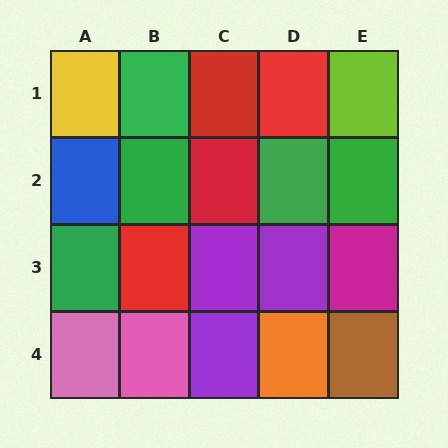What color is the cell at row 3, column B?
Red.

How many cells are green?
5 cells are green.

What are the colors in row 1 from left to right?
Yellow, green, red, red, lime.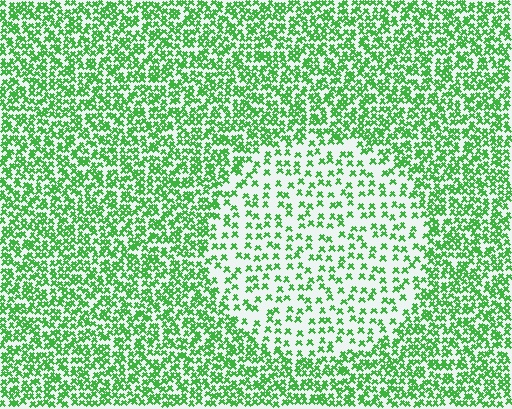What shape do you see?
I see a circle.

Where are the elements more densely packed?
The elements are more densely packed outside the circle boundary.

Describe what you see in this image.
The image contains small green elements arranged at two different densities. A circle-shaped region is visible where the elements are less densely packed than the surrounding area.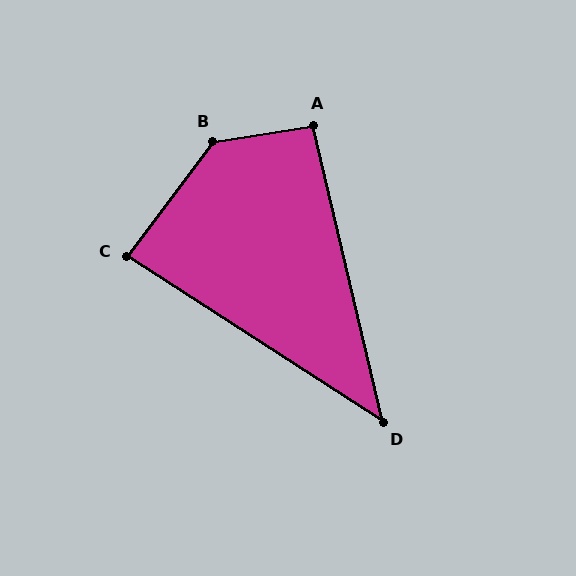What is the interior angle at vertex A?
Approximately 94 degrees (approximately right).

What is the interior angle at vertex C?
Approximately 86 degrees (approximately right).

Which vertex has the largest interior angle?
B, at approximately 136 degrees.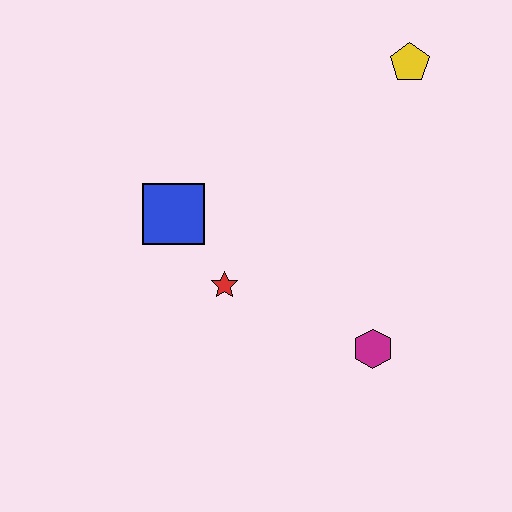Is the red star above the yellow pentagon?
No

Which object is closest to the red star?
The blue square is closest to the red star.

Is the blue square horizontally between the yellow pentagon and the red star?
No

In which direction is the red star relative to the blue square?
The red star is below the blue square.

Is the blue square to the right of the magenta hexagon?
No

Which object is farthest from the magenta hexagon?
The yellow pentagon is farthest from the magenta hexagon.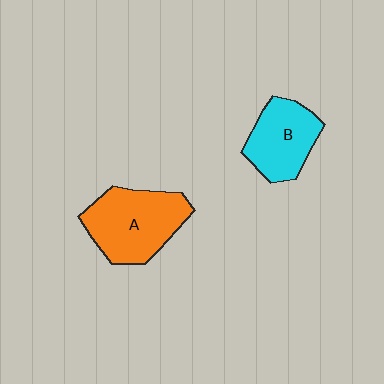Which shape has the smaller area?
Shape B (cyan).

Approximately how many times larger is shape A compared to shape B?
Approximately 1.3 times.